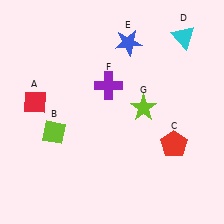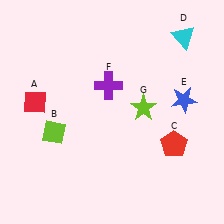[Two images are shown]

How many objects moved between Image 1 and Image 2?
1 object moved between the two images.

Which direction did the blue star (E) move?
The blue star (E) moved down.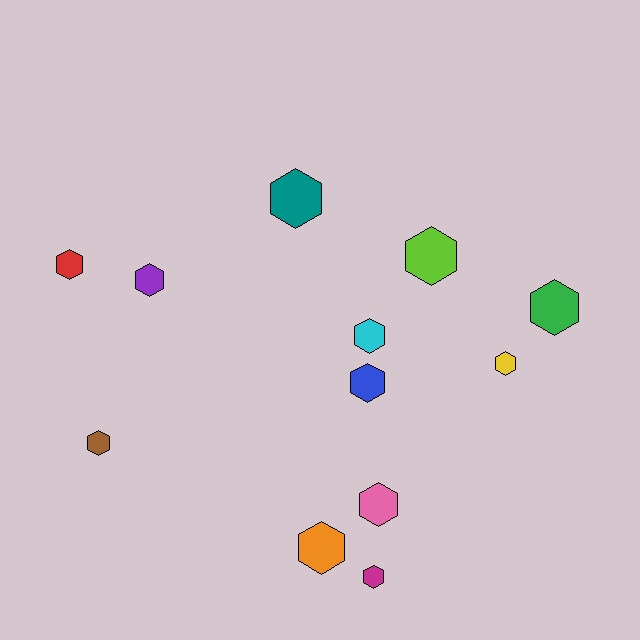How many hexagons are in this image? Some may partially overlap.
There are 12 hexagons.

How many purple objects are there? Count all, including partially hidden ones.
There is 1 purple object.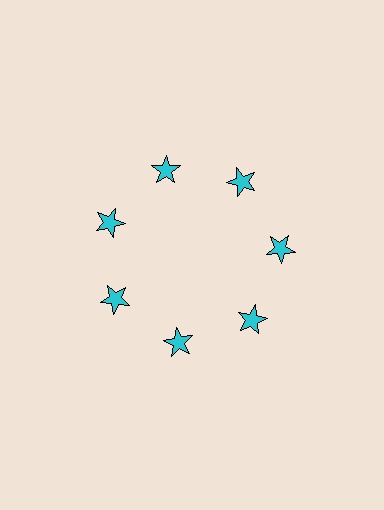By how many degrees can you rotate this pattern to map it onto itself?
The pattern maps onto itself every 51 degrees of rotation.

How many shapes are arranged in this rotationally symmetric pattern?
There are 7 shapes, arranged in 7 groups of 1.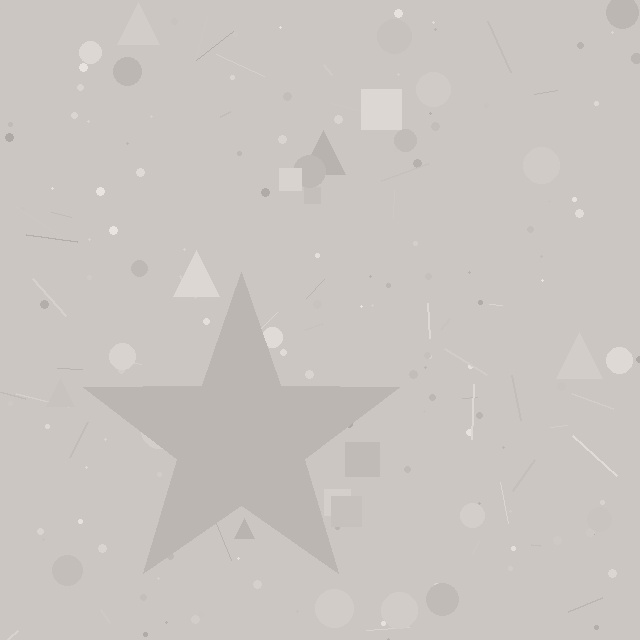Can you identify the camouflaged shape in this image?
The camouflaged shape is a star.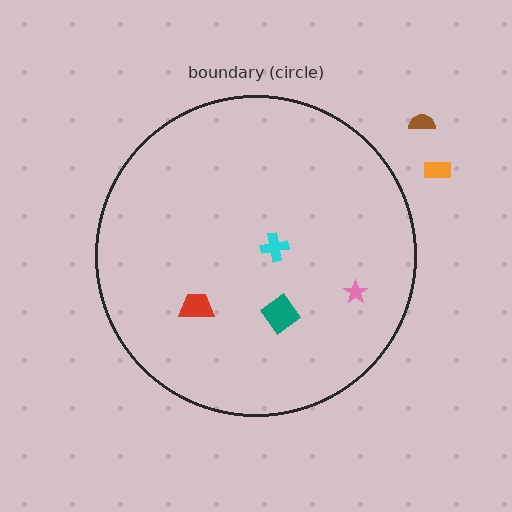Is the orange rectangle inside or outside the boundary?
Outside.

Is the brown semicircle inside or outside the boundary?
Outside.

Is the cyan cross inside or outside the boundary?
Inside.